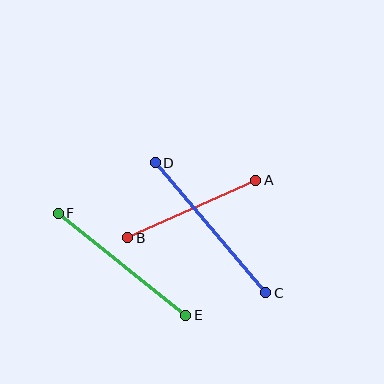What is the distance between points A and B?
The distance is approximately 141 pixels.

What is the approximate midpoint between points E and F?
The midpoint is at approximately (122, 264) pixels.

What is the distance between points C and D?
The distance is approximately 171 pixels.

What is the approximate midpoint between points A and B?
The midpoint is at approximately (192, 209) pixels.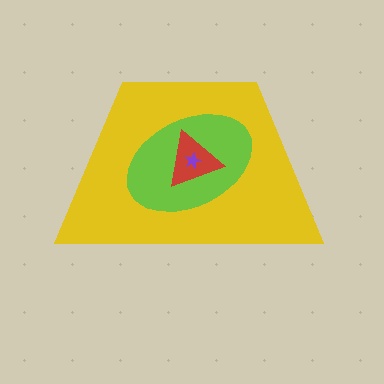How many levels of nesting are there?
4.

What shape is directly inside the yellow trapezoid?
The lime ellipse.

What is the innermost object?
The purple star.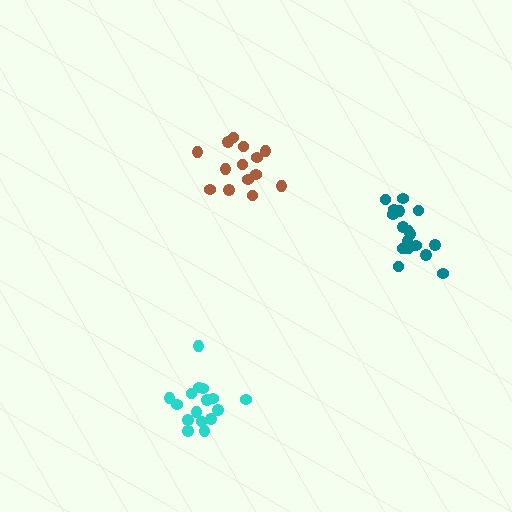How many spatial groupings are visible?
There are 3 spatial groupings.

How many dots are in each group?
Group 1: 14 dots, Group 2: 16 dots, Group 3: 18 dots (48 total).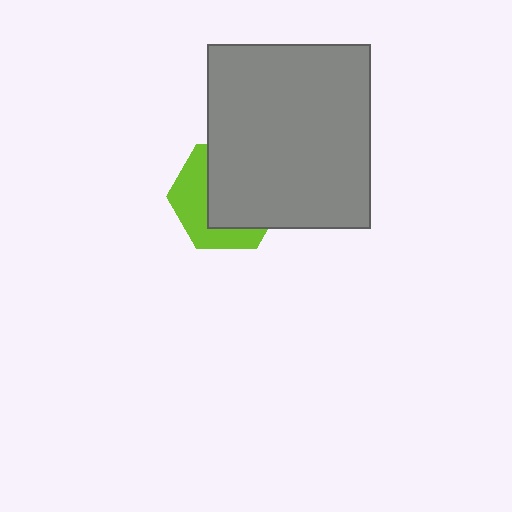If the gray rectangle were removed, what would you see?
You would see the complete lime hexagon.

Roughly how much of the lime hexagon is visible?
A small part of it is visible (roughly 40%).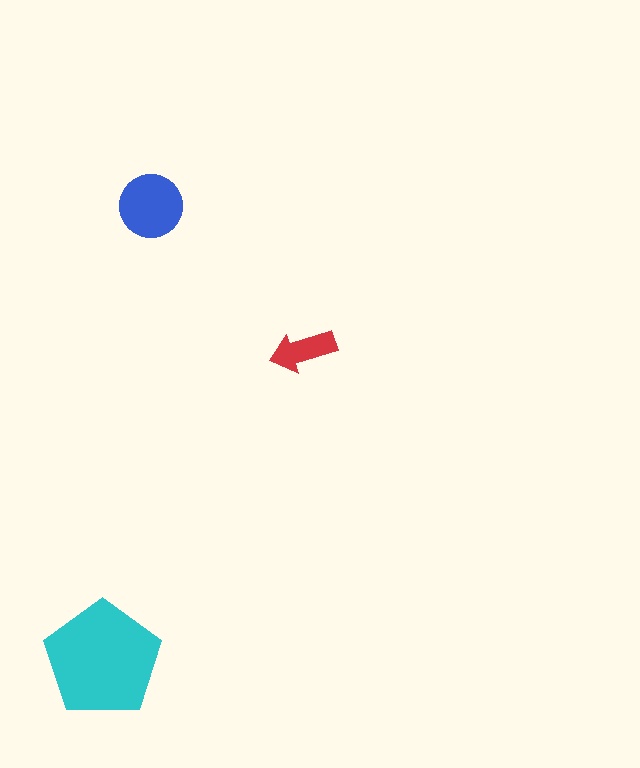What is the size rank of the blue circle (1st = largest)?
2nd.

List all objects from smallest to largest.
The red arrow, the blue circle, the cyan pentagon.